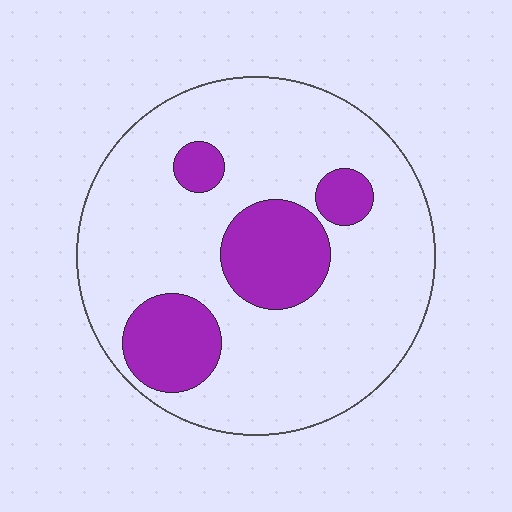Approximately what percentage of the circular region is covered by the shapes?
Approximately 20%.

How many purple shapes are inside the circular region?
4.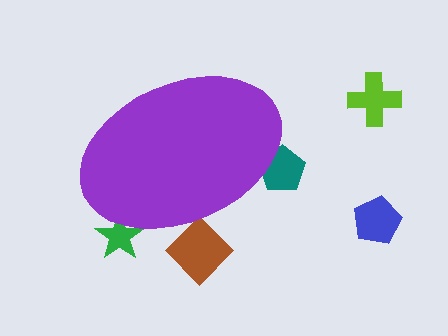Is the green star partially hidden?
Yes, the green star is partially hidden behind the purple ellipse.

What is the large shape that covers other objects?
A purple ellipse.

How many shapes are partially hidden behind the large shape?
3 shapes are partially hidden.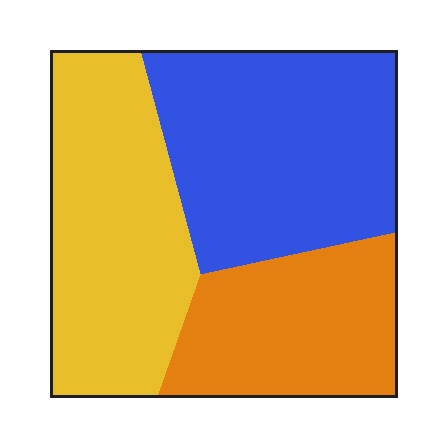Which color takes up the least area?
Orange, at roughly 25%.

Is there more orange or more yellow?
Yellow.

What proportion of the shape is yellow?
Yellow covers about 35% of the shape.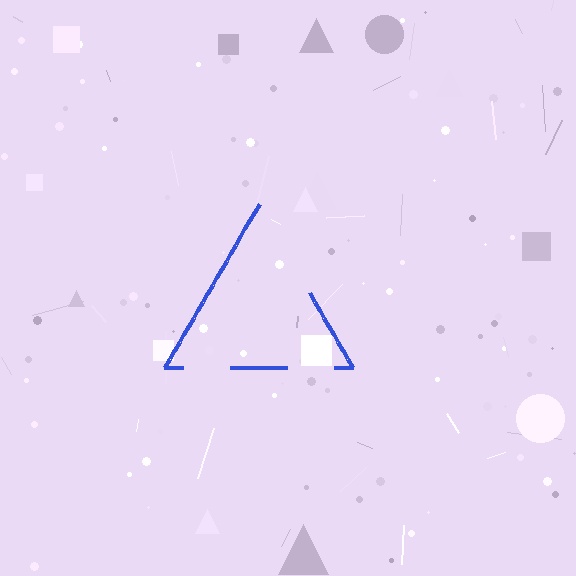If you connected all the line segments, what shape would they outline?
They would outline a triangle.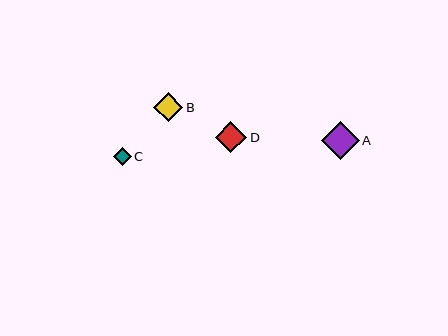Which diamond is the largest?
Diamond A is the largest with a size of approximately 38 pixels.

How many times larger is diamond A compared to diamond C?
Diamond A is approximately 2.1 times the size of diamond C.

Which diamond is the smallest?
Diamond C is the smallest with a size of approximately 18 pixels.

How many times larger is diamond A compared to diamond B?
Diamond A is approximately 1.3 times the size of diamond B.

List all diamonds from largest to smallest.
From largest to smallest: A, D, B, C.